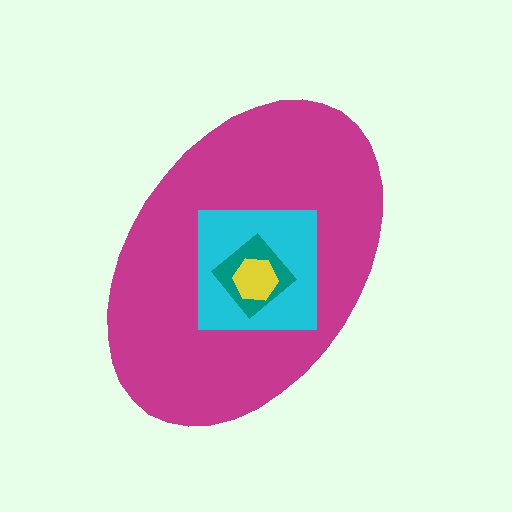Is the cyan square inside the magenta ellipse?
Yes.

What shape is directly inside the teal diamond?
The yellow hexagon.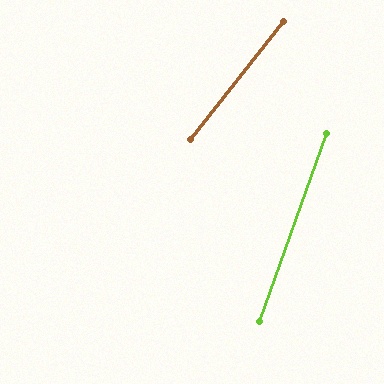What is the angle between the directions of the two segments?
Approximately 18 degrees.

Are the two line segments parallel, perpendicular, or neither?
Neither parallel nor perpendicular — they differ by about 18°.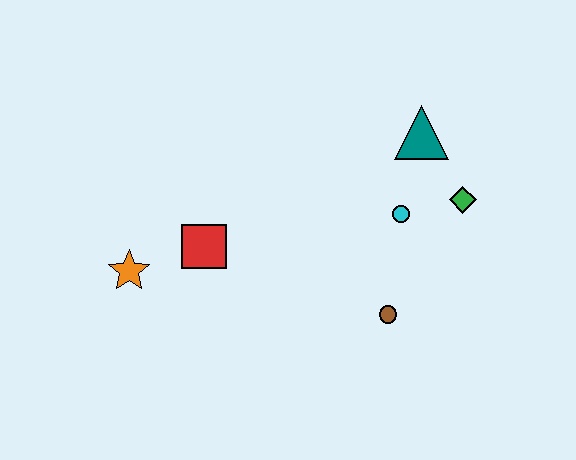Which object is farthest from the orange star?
The green diamond is farthest from the orange star.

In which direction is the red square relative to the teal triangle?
The red square is to the left of the teal triangle.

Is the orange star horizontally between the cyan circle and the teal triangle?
No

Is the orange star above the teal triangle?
No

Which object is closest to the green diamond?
The cyan circle is closest to the green diamond.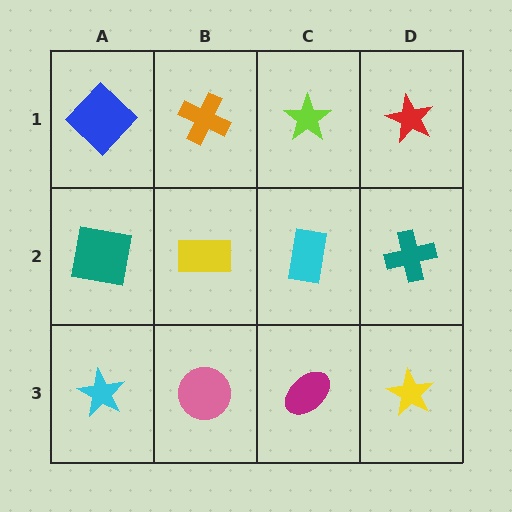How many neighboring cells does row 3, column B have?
3.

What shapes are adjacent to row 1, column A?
A teal square (row 2, column A), an orange cross (row 1, column B).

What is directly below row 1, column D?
A teal cross.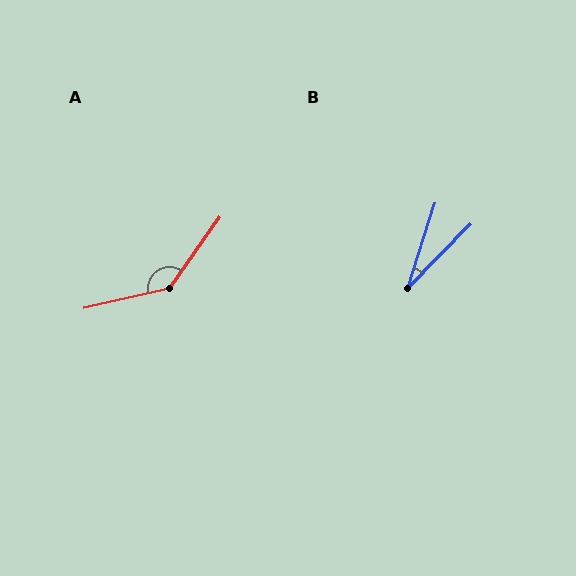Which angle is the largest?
A, at approximately 139 degrees.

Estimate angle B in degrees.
Approximately 27 degrees.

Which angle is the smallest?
B, at approximately 27 degrees.